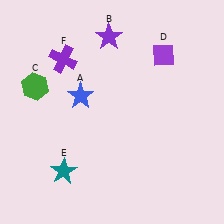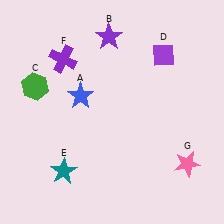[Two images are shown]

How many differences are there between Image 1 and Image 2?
There is 1 difference between the two images.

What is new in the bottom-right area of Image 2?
A pink star (G) was added in the bottom-right area of Image 2.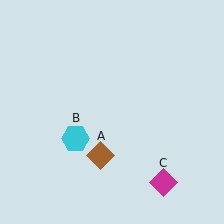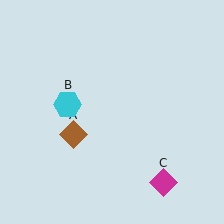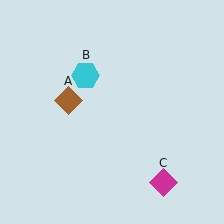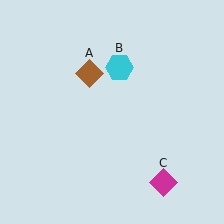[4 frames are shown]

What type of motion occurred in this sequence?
The brown diamond (object A), cyan hexagon (object B) rotated clockwise around the center of the scene.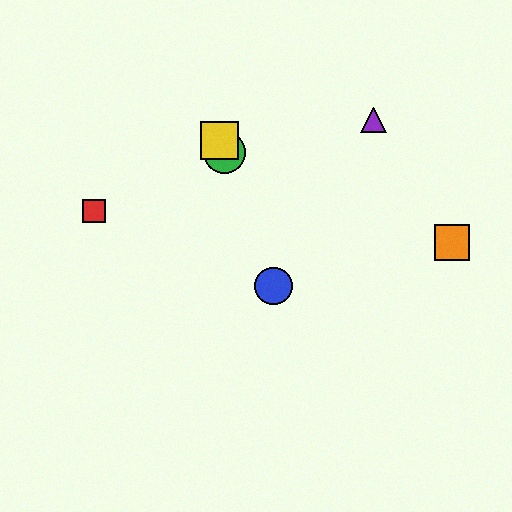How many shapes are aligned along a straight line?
3 shapes (the blue circle, the green circle, the yellow square) are aligned along a straight line.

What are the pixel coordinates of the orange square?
The orange square is at (452, 242).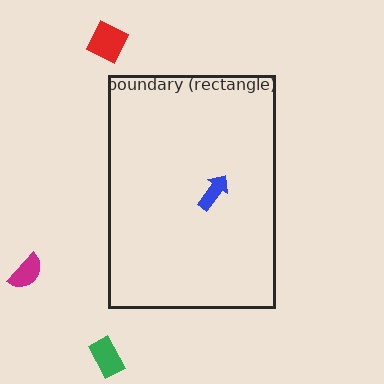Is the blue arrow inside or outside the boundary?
Inside.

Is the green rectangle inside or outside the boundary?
Outside.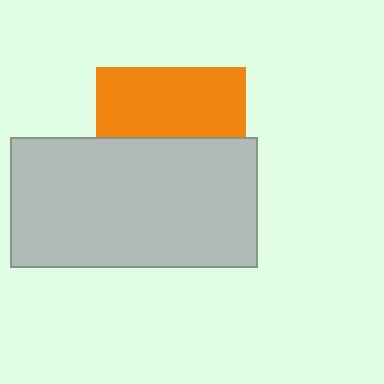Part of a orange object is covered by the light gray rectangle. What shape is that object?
It is a square.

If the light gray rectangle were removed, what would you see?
You would see the complete orange square.